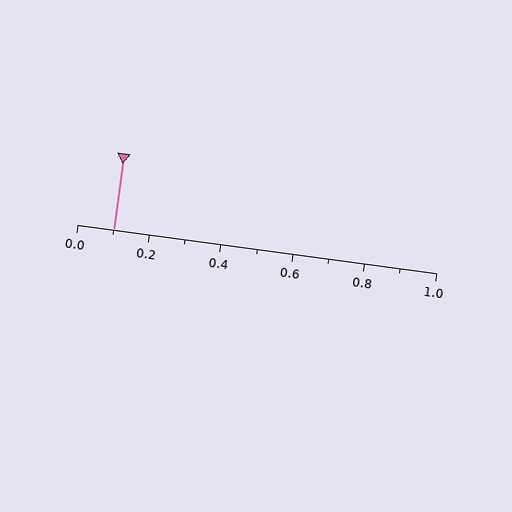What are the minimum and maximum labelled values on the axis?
The axis runs from 0.0 to 1.0.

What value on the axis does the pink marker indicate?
The marker indicates approximately 0.1.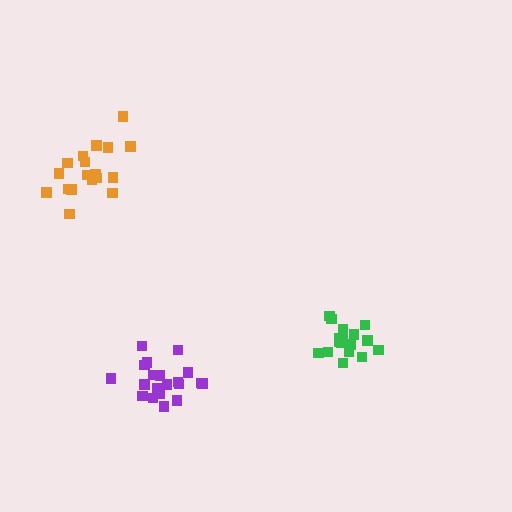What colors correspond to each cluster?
The clusters are colored: orange, green, purple.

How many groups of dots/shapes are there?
There are 3 groups.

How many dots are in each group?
Group 1: 19 dots, Group 2: 17 dots, Group 3: 20 dots (56 total).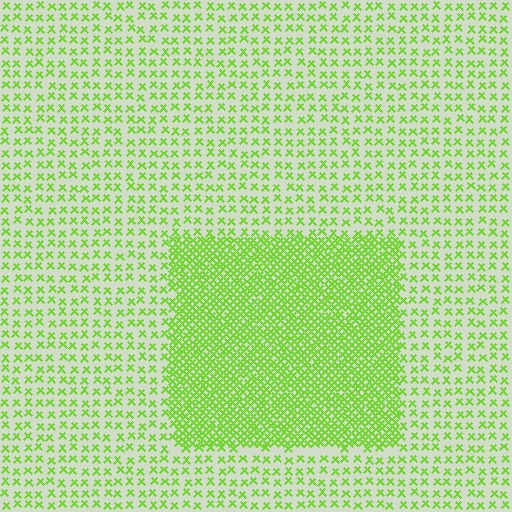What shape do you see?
I see a rectangle.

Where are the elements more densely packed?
The elements are more densely packed inside the rectangle boundary.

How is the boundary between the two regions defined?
The boundary is defined by a change in element density (approximately 2.8x ratio). All elements are the same color, size, and shape.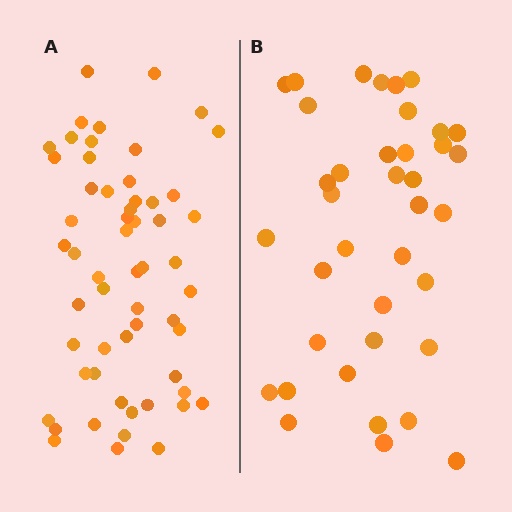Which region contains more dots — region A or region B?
Region A (the left region) has more dots.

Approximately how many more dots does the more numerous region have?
Region A has approximately 20 more dots than region B.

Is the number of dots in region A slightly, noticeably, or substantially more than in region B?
Region A has substantially more. The ratio is roughly 1.5 to 1.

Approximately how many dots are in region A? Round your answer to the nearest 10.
About 60 dots. (The exact count is 57, which rounds to 60.)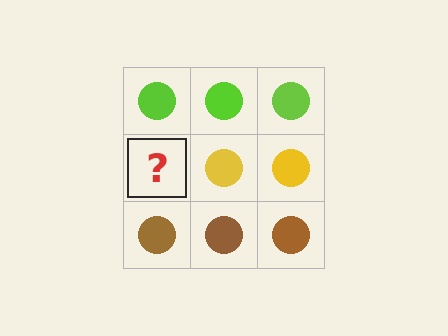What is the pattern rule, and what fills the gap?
The rule is that each row has a consistent color. The gap should be filled with a yellow circle.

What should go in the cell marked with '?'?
The missing cell should contain a yellow circle.